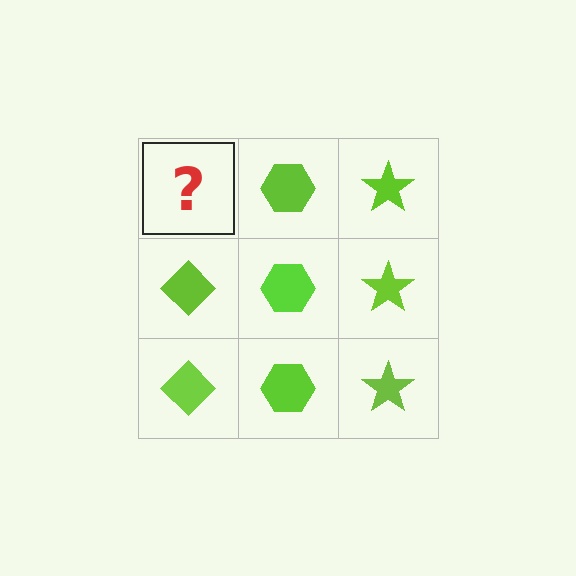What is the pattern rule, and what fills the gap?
The rule is that each column has a consistent shape. The gap should be filled with a lime diamond.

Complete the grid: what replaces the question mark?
The question mark should be replaced with a lime diamond.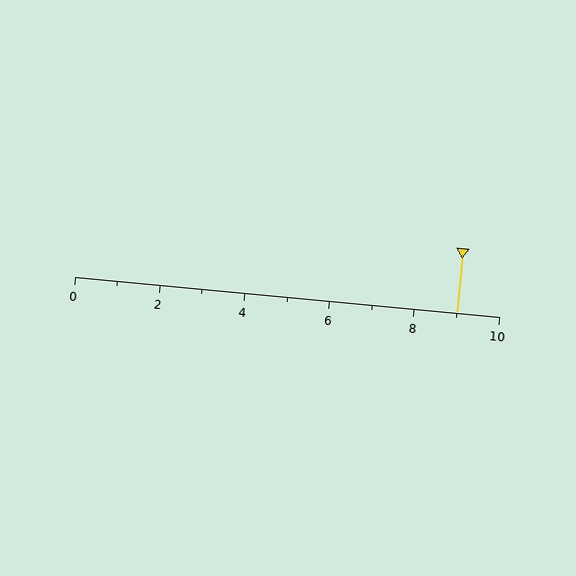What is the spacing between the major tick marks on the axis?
The major ticks are spaced 2 apart.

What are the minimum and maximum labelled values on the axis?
The axis runs from 0 to 10.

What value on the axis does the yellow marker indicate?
The marker indicates approximately 9.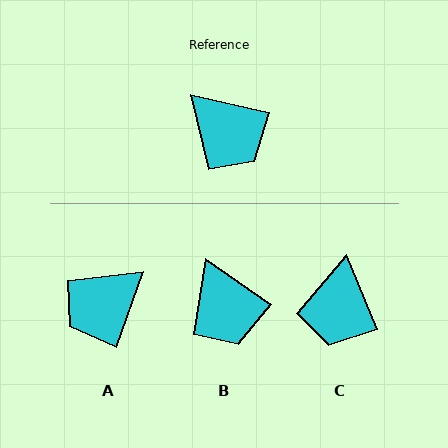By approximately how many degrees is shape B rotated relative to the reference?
Approximately 22 degrees clockwise.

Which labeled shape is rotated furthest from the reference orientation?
A, about 97 degrees away.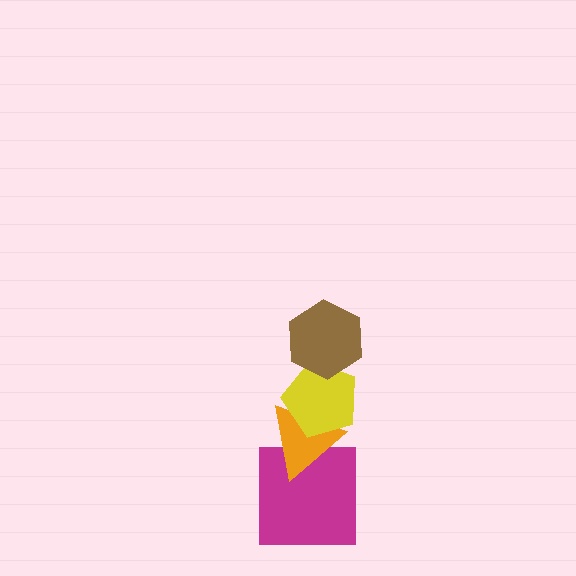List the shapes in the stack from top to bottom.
From top to bottom: the brown hexagon, the yellow pentagon, the orange triangle, the magenta square.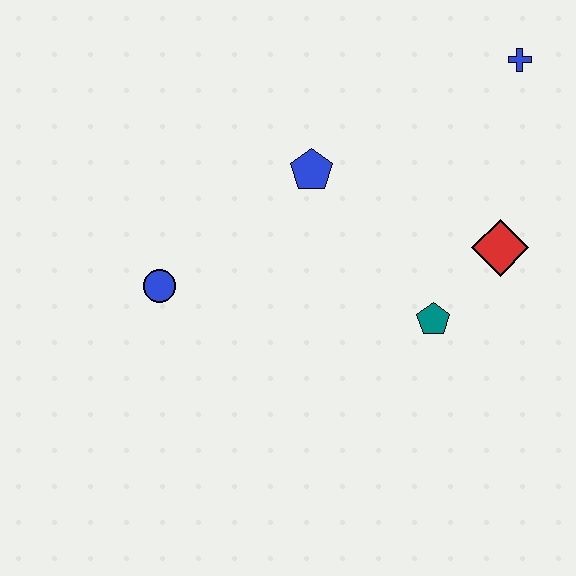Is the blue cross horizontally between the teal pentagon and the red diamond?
No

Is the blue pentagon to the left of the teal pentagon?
Yes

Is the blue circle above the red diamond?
No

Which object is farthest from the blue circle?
The blue cross is farthest from the blue circle.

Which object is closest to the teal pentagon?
The red diamond is closest to the teal pentagon.